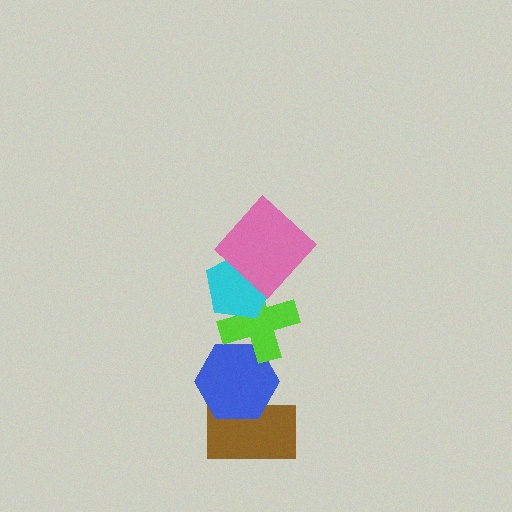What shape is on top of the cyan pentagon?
The pink diamond is on top of the cyan pentagon.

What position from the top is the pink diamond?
The pink diamond is 1st from the top.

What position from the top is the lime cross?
The lime cross is 3rd from the top.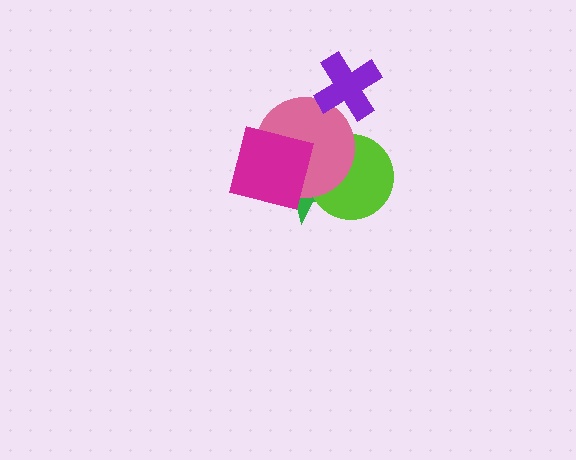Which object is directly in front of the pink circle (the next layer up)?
The purple cross is directly in front of the pink circle.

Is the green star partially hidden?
Yes, it is partially covered by another shape.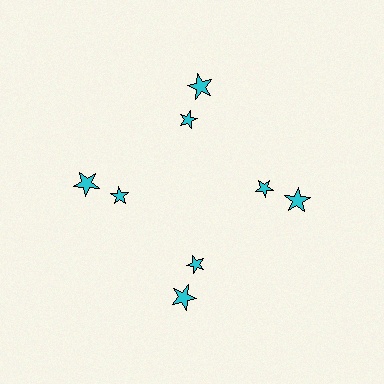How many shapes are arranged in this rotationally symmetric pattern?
There are 8 shapes, arranged in 4 groups of 2.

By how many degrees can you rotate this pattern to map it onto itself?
The pattern maps onto itself every 90 degrees of rotation.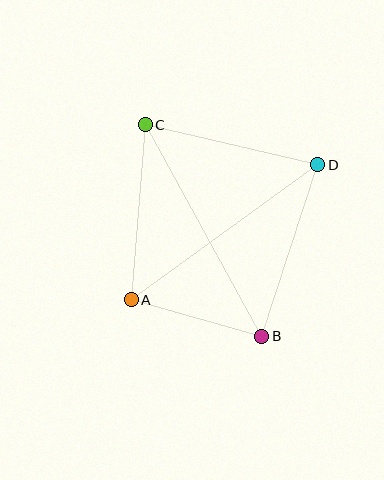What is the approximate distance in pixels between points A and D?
The distance between A and D is approximately 230 pixels.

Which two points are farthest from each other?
Points B and C are farthest from each other.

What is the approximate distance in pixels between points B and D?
The distance between B and D is approximately 181 pixels.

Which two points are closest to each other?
Points A and B are closest to each other.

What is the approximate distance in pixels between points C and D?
The distance between C and D is approximately 177 pixels.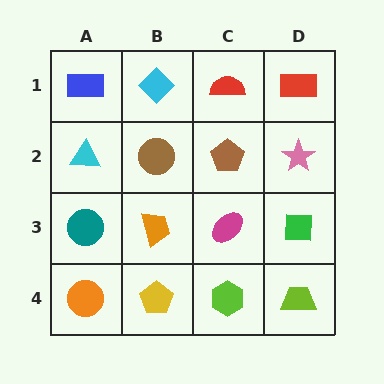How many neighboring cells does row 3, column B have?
4.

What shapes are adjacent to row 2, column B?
A cyan diamond (row 1, column B), an orange trapezoid (row 3, column B), a cyan triangle (row 2, column A), a brown pentagon (row 2, column C).